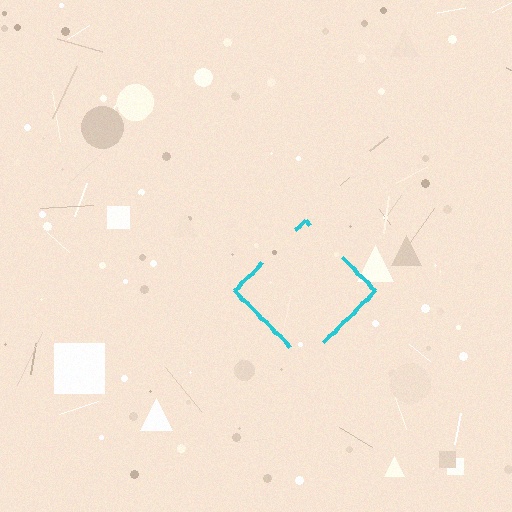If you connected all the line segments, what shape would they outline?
They would outline a diamond.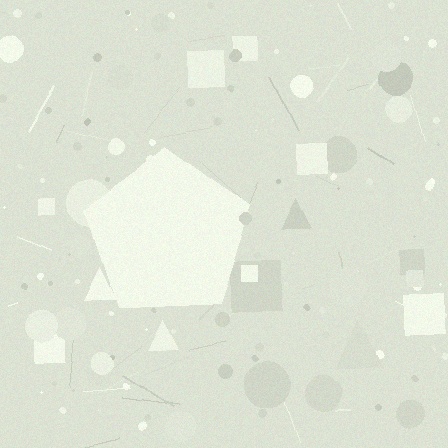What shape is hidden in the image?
A pentagon is hidden in the image.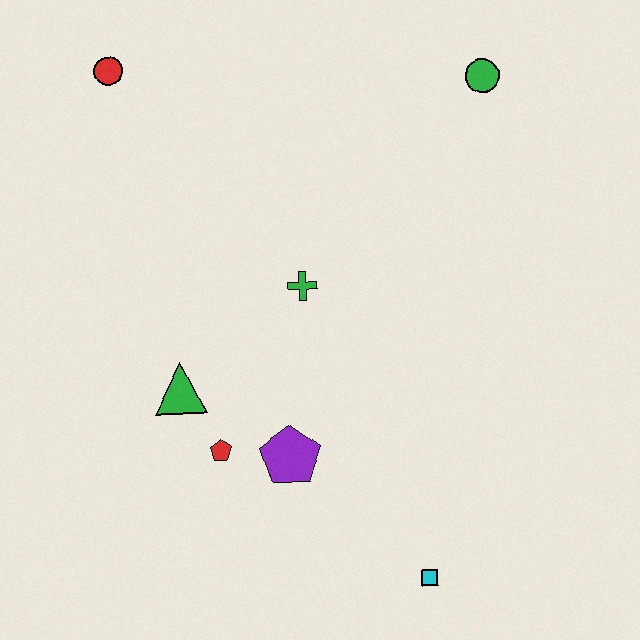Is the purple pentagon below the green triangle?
Yes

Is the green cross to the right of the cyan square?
No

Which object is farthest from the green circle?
The cyan square is farthest from the green circle.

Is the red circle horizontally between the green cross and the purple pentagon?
No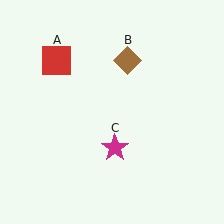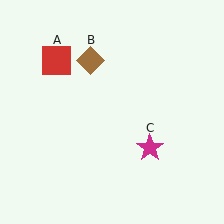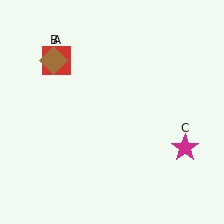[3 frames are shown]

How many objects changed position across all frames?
2 objects changed position: brown diamond (object B), magenta star (object C).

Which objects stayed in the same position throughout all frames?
Red square (object A) remained stationary.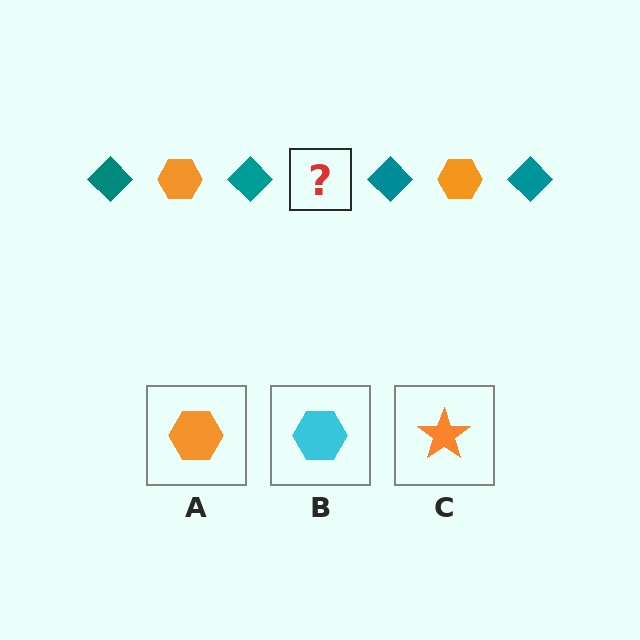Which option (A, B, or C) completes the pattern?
A.